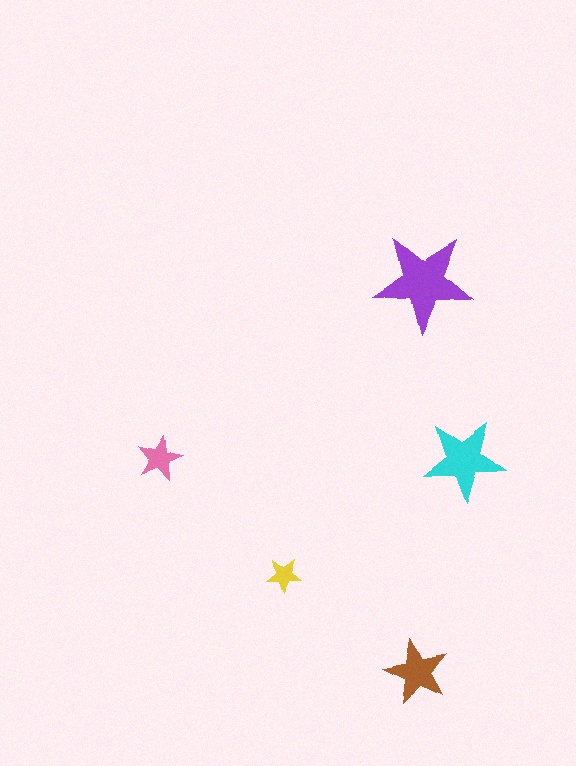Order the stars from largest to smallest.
the purple one, the cyan one, the brown one, the pink one, the yellow one.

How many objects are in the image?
There are 5 objects in the image.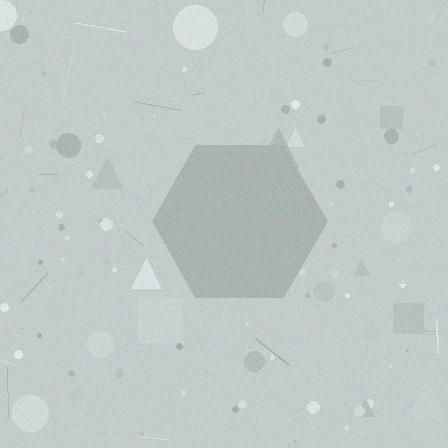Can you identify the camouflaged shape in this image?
The camouflaged shape is a hexagon.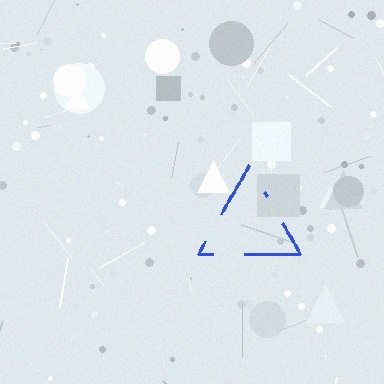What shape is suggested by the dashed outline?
The dashed outline suggests a triangle.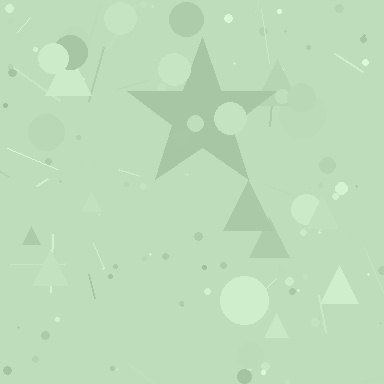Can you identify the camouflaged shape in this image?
The camouflaged shape is a star.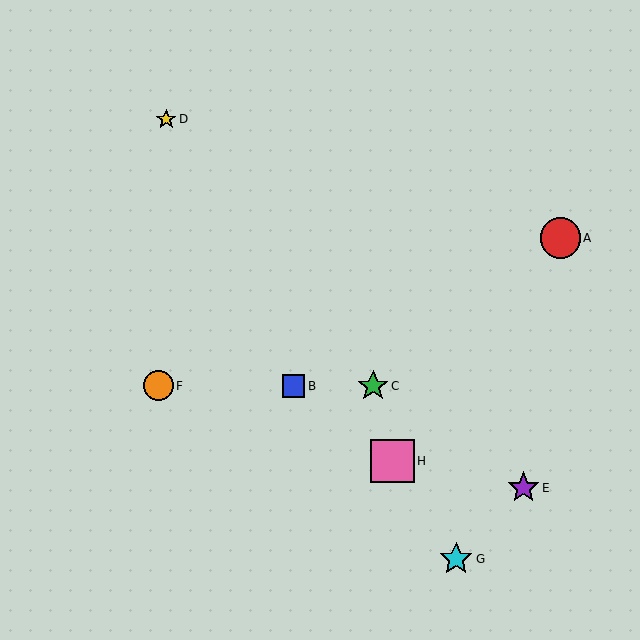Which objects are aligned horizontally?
Objects B, C, F are aligned horizontally.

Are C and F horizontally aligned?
Yes, both are at y≈386.